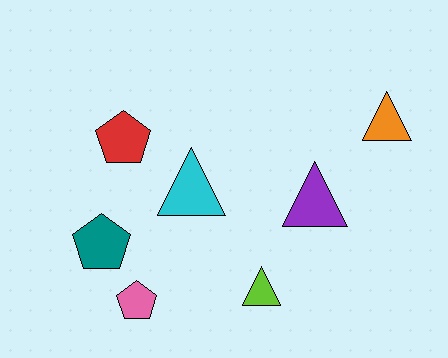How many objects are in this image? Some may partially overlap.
There are 7 objects.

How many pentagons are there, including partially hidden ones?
There are 3 pentagons.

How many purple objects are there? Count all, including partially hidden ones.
There is 1 purple object.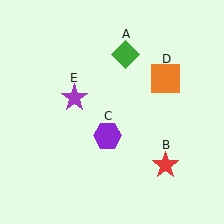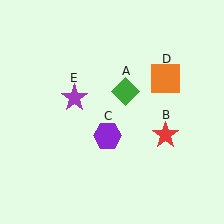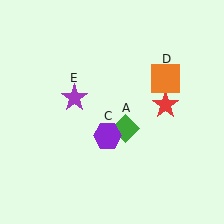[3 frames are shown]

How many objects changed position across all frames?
2 objects changed position: green diamond (object A), red star (object B).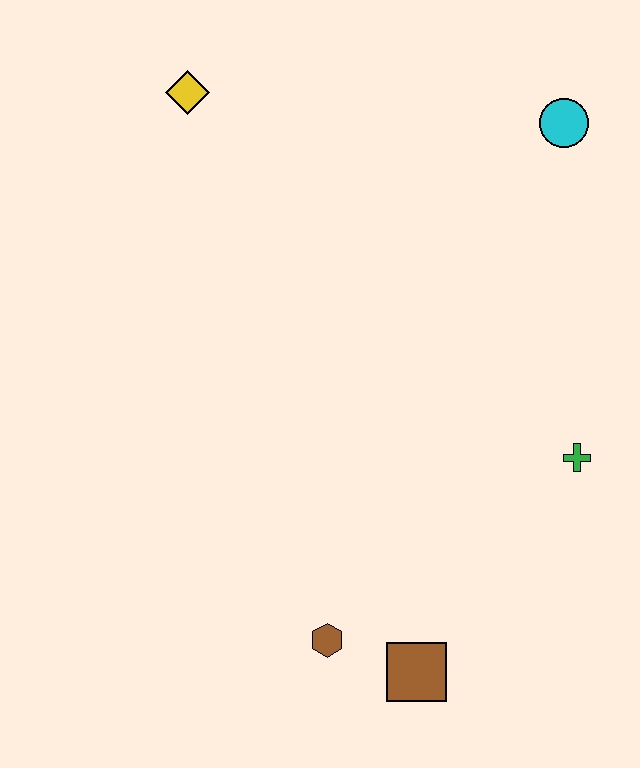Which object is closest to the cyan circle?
The green cross is closest to the cyan circle.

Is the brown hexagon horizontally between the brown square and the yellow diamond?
Yes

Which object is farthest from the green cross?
The yellow diamond is farthest from the green cross.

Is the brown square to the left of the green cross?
Yes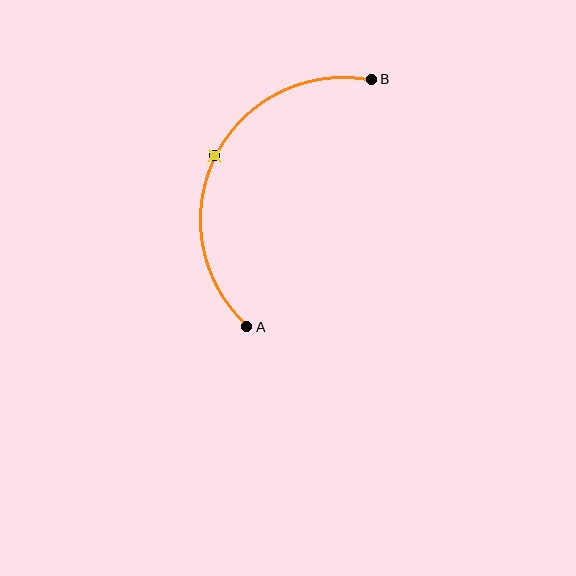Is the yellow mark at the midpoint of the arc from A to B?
Yes. The yellow mark lies on the arc at equal arc-length from both A and B — it is the arc midpoint.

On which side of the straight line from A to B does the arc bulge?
The arc bulges to the left of the straight line connecting A and B.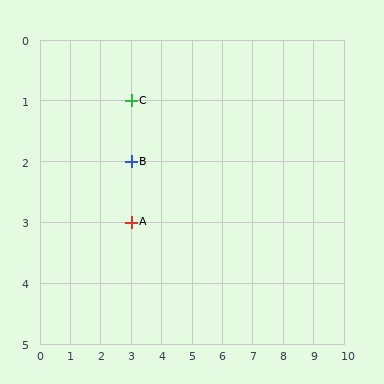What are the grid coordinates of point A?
Point A is at grid coordinates (3, 3).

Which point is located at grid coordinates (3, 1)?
Point C is at (3, 1).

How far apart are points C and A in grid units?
Points C and A are 2 rows apart.